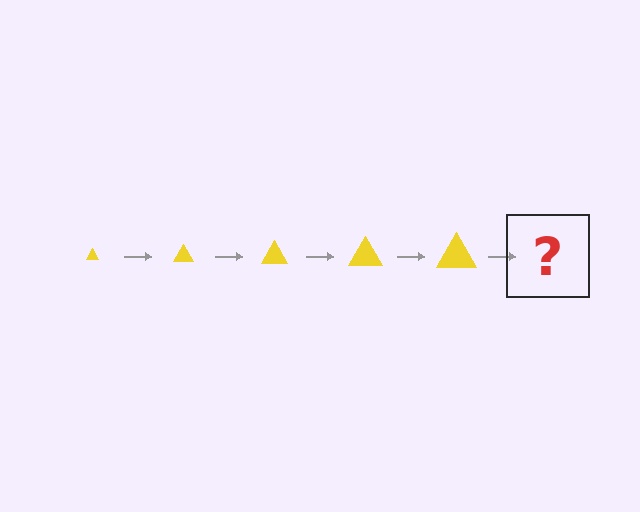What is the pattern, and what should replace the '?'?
The pattern is that the triangle gets progressively larger each step. The '?' should be a yellow triangle, larger than the previous one.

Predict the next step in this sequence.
The next step is a yellow triangle, larger than the previous one.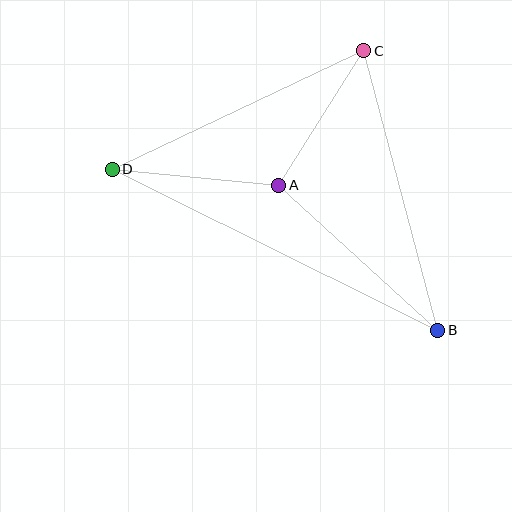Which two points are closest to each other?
Points A and C are closest to each other.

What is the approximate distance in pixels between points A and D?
The distance between A and D is approximately 167 pixels.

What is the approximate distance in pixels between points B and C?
The distance between B and C is approximately 289 pixels.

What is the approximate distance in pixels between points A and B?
The distance between A and B is approximately 215 pixels.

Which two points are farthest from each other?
Points B and D are farthest from each other.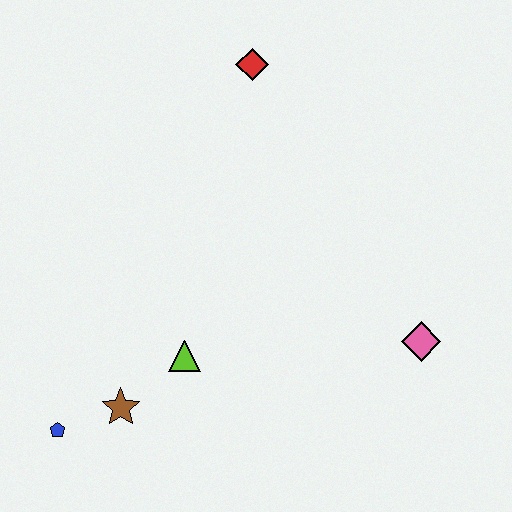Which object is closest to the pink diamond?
The lime triangle is closest to the pink diamond.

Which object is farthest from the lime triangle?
The red diamond is farthest from the lime triangle.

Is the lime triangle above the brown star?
Yes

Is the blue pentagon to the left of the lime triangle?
Yes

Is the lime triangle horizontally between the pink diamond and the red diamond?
No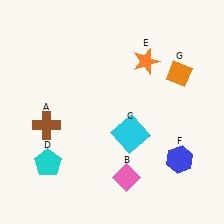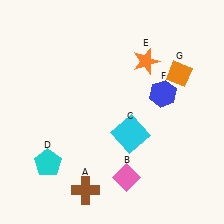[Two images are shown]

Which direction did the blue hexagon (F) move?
The blue hexagon (F) moved up.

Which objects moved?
The objects that moved are: the brown cross (A), the blue hexagon (F).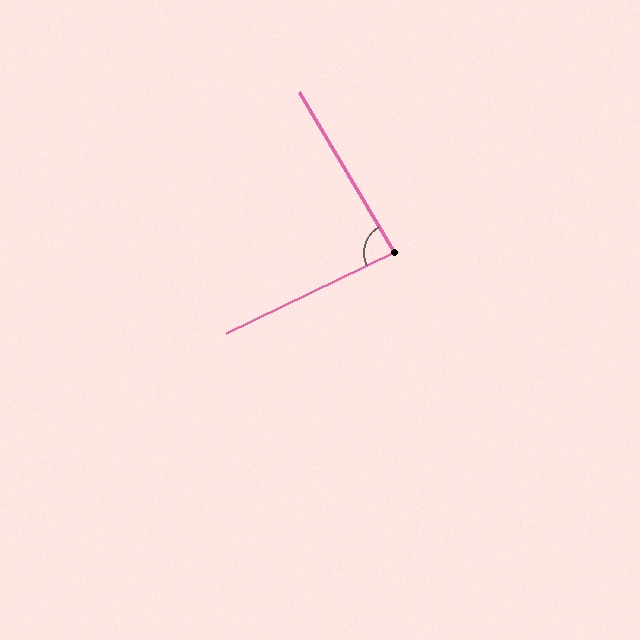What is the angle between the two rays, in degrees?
Approximately 85 degrees.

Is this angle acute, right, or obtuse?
It is approximately a right angle.